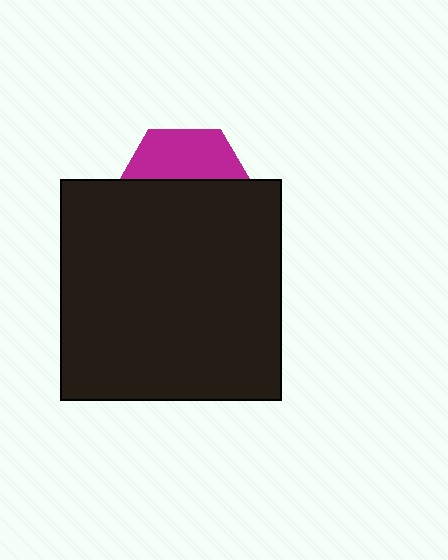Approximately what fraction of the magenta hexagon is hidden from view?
Roughly 63% of the magenta hexagon is hidden behind the black square.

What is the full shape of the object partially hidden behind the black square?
The partially hidden object is a magenta hexagon.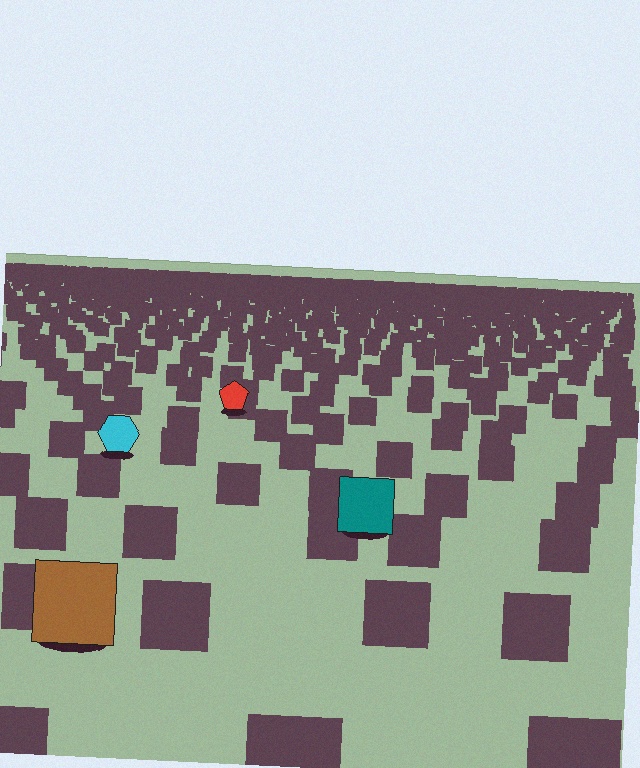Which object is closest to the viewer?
The brown square is closest. The texture marks near it are larger and more spread out.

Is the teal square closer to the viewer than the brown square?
No. The brown square is closer — you can tell from the texture gradient: the ground texture is coarser near it.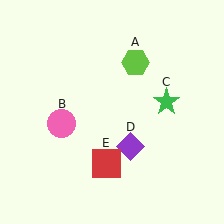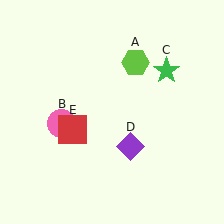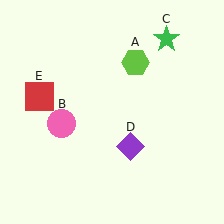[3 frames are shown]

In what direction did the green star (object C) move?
The green star (object C) moved up.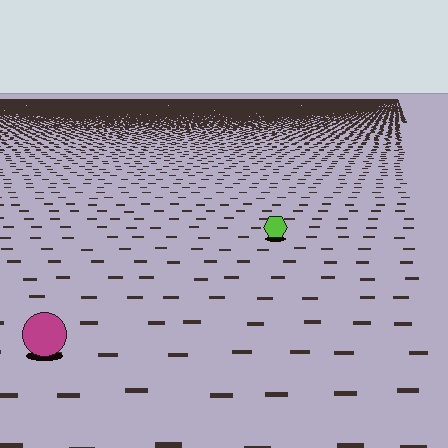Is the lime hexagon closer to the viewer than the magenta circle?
No. The magenta circle is closer — you can tell from the texture gradient: the ground texture is coarser near it.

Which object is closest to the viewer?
The magenta circle is closest. The texture marks near it are larger and more spread out.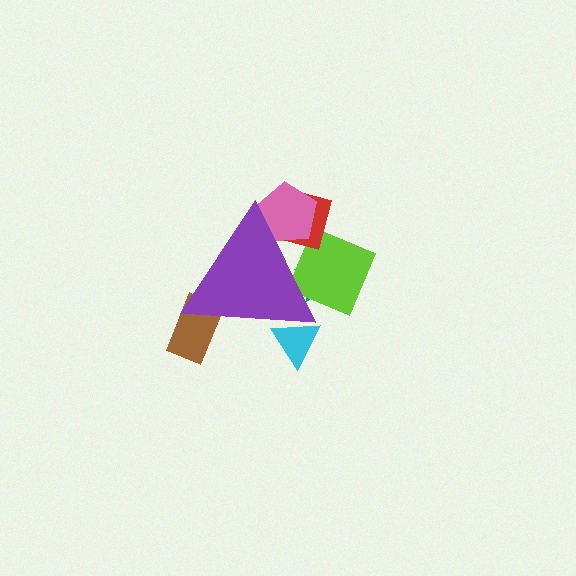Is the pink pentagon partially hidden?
Yes, the pink pentagon is partially hidden behind the purple triangle.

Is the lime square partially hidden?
Yes, the lime square is partially hidden behind the purple triangle.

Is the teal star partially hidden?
Yes, the teal star is partially hidden behind the purple triangle.